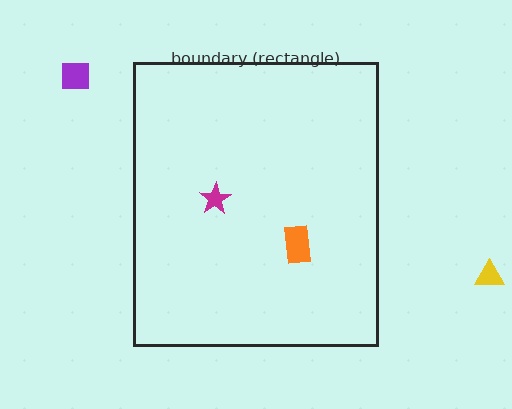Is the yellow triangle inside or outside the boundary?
Outside.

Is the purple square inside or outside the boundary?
Outside.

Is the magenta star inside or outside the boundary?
Inside.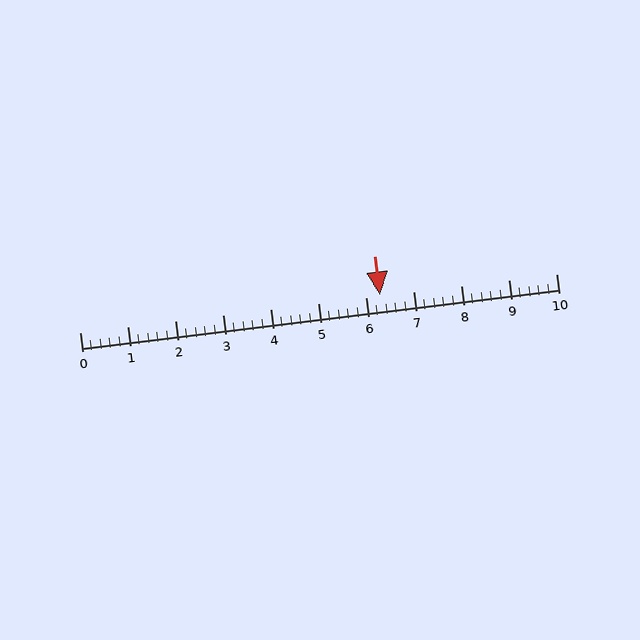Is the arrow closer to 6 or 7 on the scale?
The arrow is closer to 6.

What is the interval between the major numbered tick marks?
The major tick marks are spaced 1 units apart.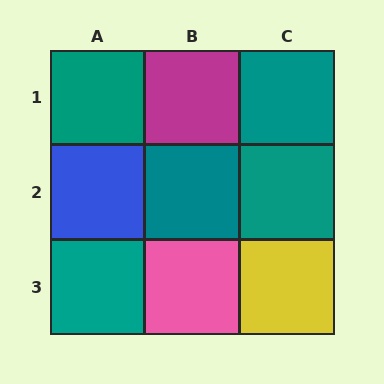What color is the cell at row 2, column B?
Teal.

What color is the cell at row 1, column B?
Magenta.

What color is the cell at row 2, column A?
Blue.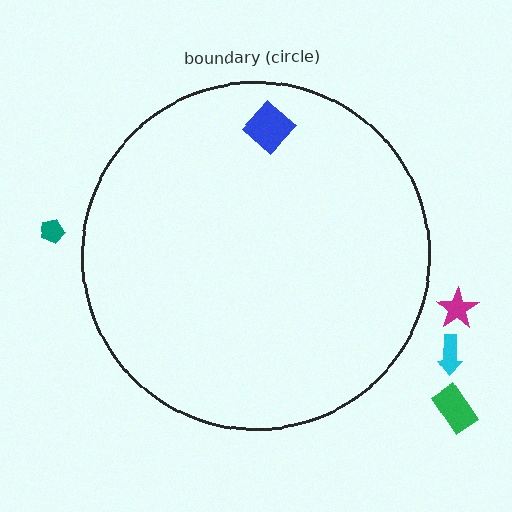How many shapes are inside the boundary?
1 inside, 4 outside.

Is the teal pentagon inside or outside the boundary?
Outside.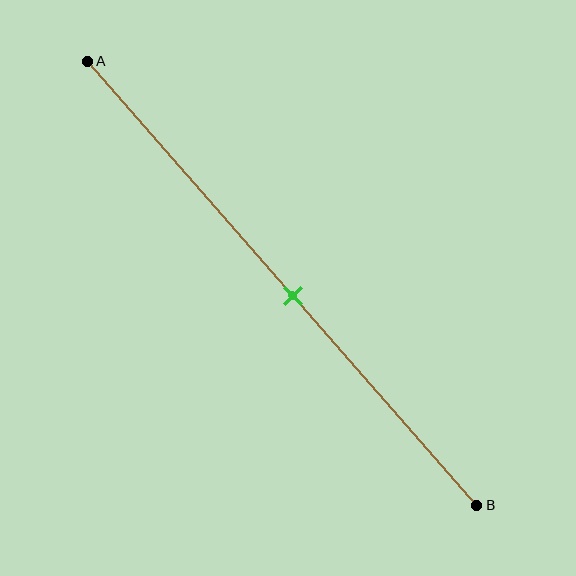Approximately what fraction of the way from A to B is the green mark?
The green mark is approximately 55% of the way from A to B.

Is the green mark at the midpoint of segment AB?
Yes, the mark is approximately at the midpoint.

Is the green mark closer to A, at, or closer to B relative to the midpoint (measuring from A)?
The green mark is approximately at the midpoint of segment AB.